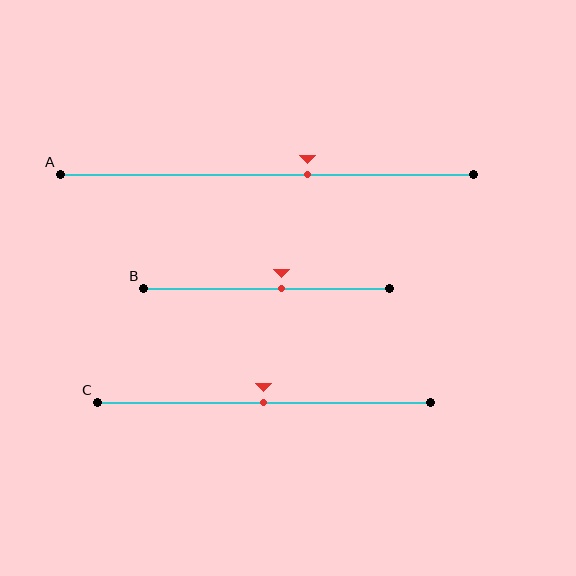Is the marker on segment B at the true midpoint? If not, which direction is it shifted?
No, the marker on segment B is shifted to the right by about 6% of the segment length.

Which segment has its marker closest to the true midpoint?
Segment C has its marker closest to the true midpoint.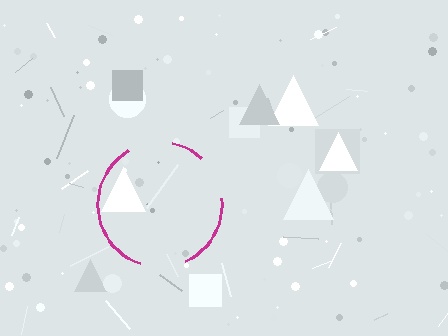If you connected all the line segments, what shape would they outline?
They would outline a circle.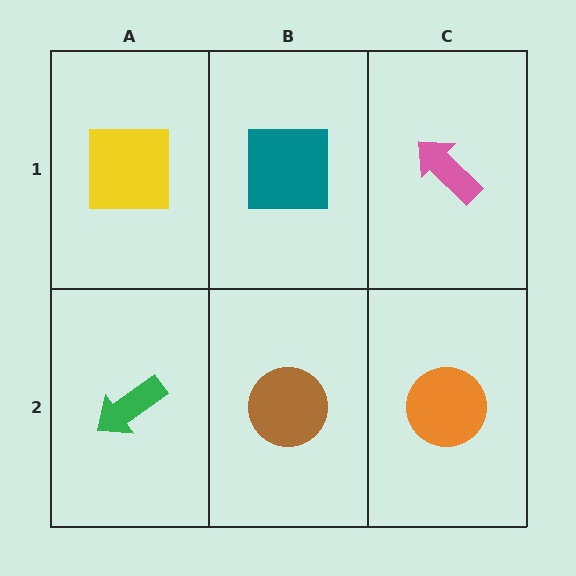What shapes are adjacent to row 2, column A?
A yellow square (row 1, column A), a brown circle (row 2, column B).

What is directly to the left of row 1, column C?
A teal square.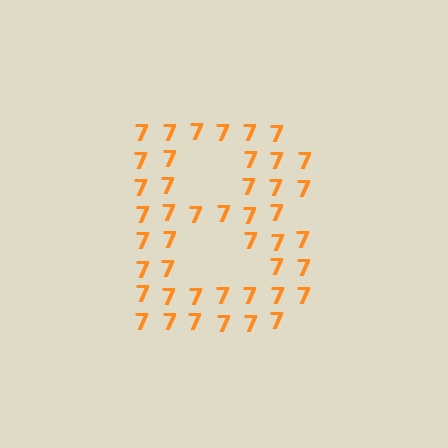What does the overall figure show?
The overall figure shows the letter B.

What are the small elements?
The small elements are digit 7's.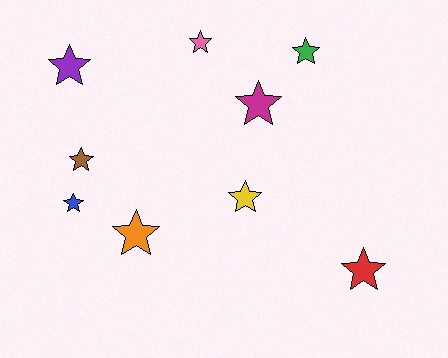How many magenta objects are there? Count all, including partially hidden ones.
There is 1 magenta object.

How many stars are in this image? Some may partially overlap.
There are 9 stars.